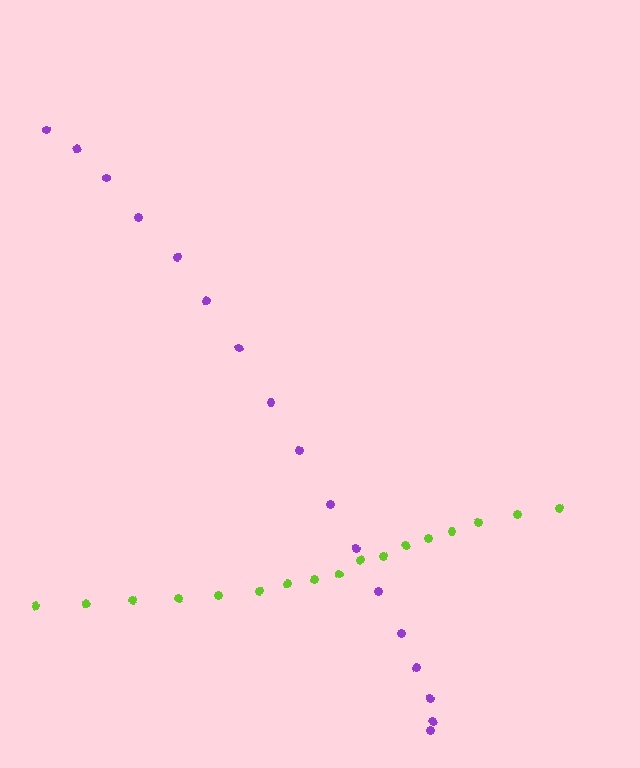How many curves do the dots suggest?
There are 2 distinct paths.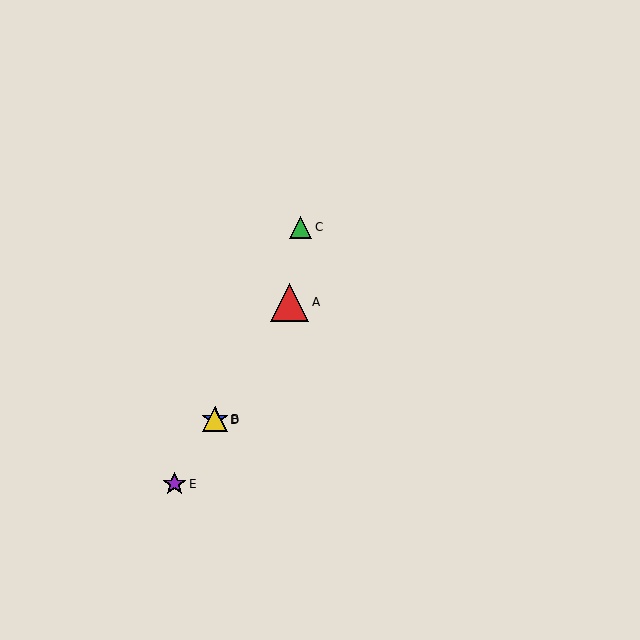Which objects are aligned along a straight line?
Objects A, B, D, E are aligned along a straight line.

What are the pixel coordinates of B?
Object B is at (215, 419).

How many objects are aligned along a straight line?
4 objects (A, B, D, E) are aligned along a straight line.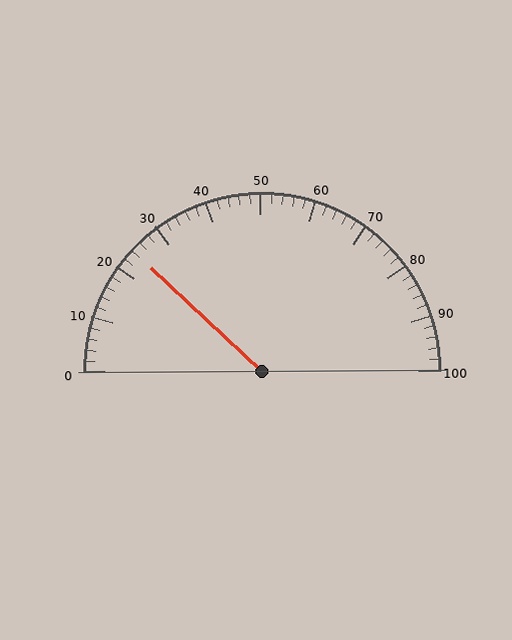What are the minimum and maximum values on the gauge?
The gauge ranges from 0 to 100.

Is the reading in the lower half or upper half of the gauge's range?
The reading is in the lower half of the range (0 to 100).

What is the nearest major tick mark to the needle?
The nearest major tick mark is 20.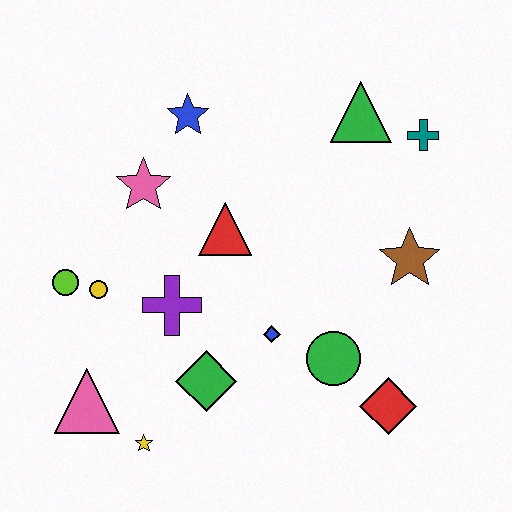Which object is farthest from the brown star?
The pink triangle is farthest from the brown star.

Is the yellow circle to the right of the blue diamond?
No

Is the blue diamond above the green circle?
Yes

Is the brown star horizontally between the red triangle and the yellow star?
No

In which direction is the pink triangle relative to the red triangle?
The pink triangle is below the red triangle.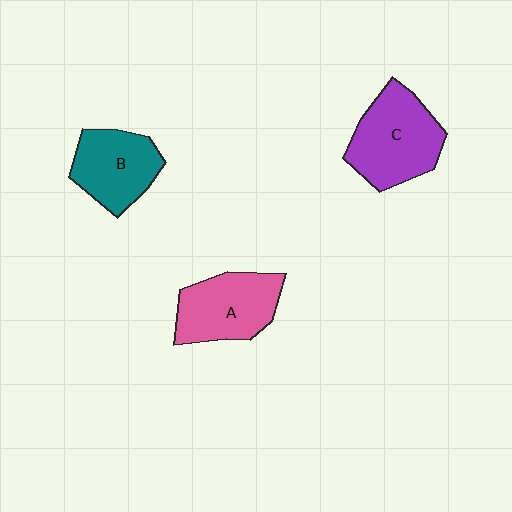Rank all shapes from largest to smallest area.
From largest to smallest: C (purple), A (pink), B (teal).